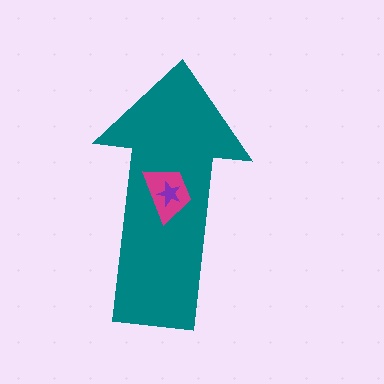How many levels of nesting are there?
3.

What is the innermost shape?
The purple star.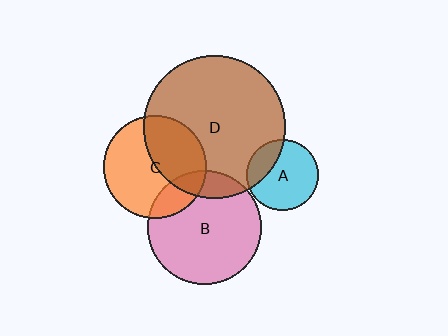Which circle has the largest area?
Circle D (brown).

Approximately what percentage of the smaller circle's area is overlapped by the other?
Approximately 40%.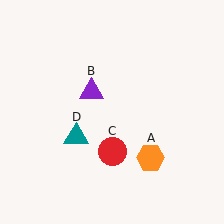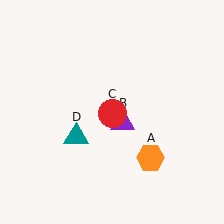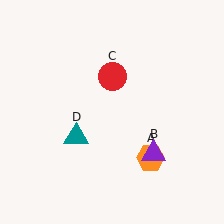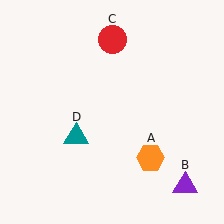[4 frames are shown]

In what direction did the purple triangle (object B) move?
The purple triangle (object B) moved down and to the right.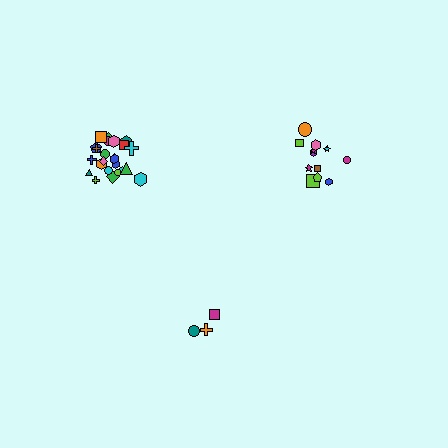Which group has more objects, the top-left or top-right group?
The top-left group.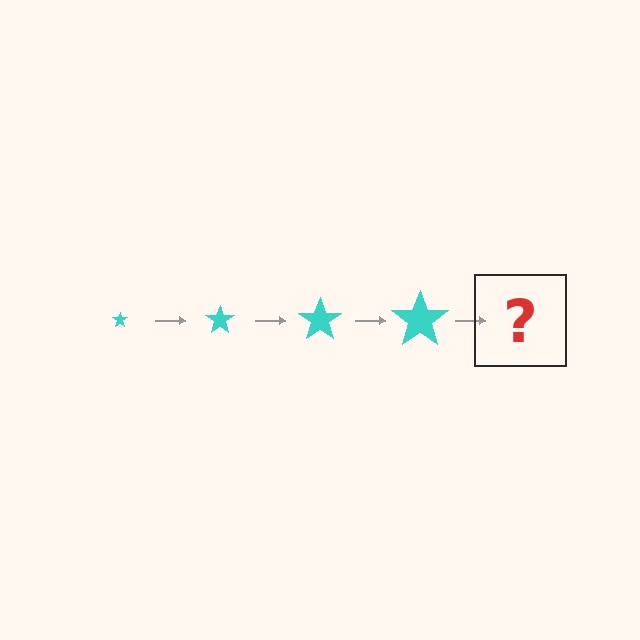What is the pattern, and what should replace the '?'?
The pattern is that the star gets progressively larger each step. The '?' should be a cyan star, larger than the previous one.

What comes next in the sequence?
The next element should be a cyan star, larger than the previous one.